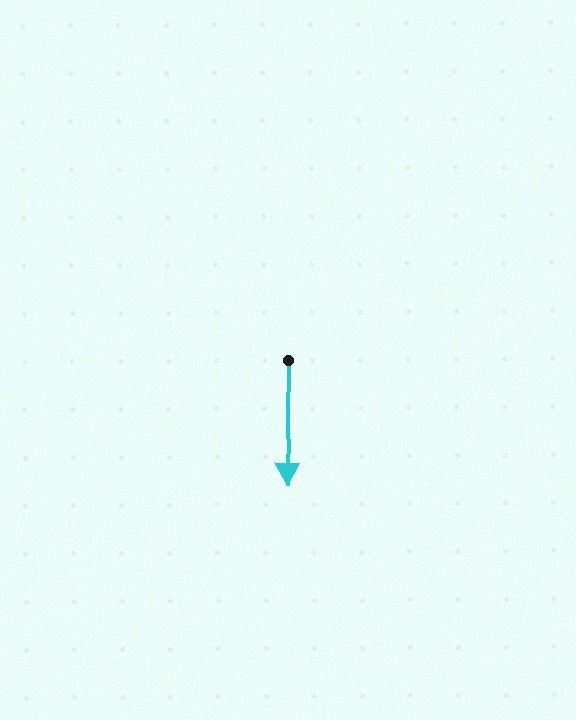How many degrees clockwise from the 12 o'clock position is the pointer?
Approximately 181 degrees.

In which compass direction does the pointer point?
South.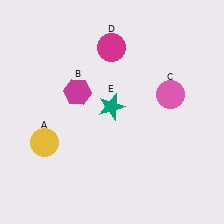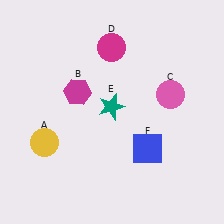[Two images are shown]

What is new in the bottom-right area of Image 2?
A blue square (F) was added in the bottom-right area of Image 2.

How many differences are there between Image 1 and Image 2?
There is 1 difference between the two images.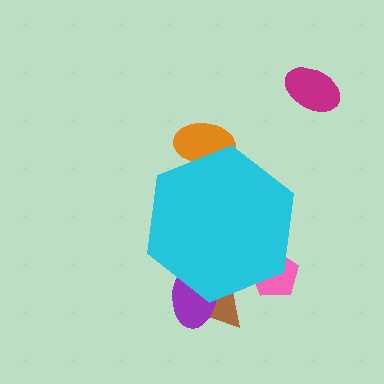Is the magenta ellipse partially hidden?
No, the magenta ellipse is fully visible.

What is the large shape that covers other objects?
A cyan hexagon.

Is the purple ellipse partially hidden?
Yes, the purple ellipse is partially hidden behind the cyan hexagon.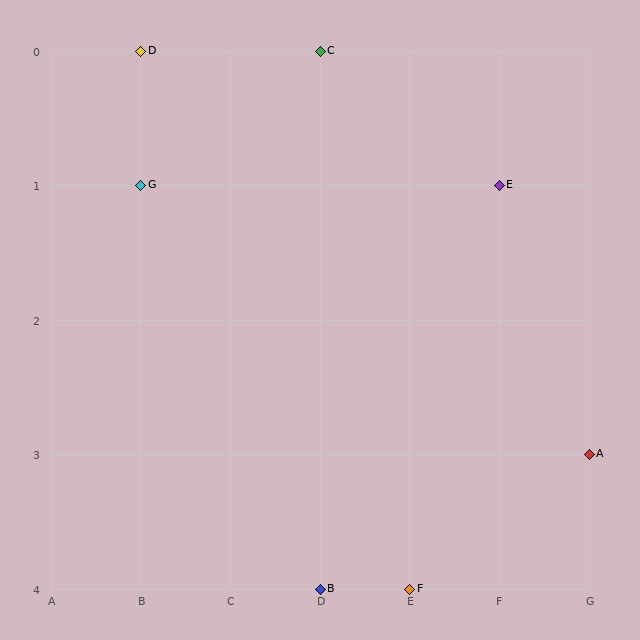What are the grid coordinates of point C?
Point C is at grid coordinates (D, 0).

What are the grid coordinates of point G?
Point G is at grid coordinates (B, 1).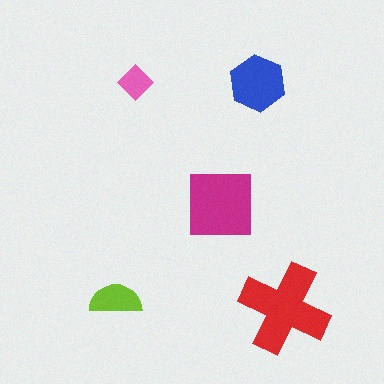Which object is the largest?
The red cross.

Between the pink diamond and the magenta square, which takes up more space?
The magenta square.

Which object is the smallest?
The pink diamond.